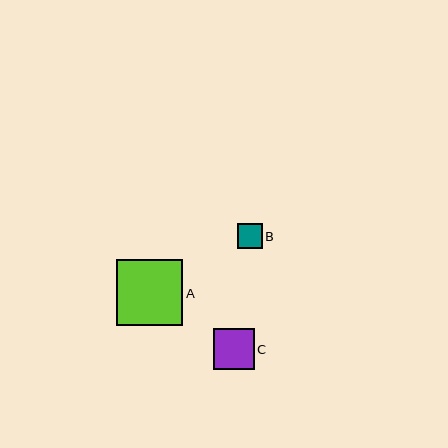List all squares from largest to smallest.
From largest to smallest: A, C, B.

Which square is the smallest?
Square B is the smallest with a size of approximately 24 pixels.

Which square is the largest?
Square A is the largest with a size of approximately 66 pixels.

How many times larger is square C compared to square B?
Square C is approximately 1.7 times the size of square B.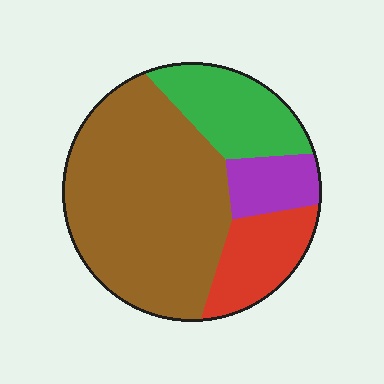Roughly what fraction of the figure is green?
Green covers around 20% of the figure.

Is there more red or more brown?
Brown.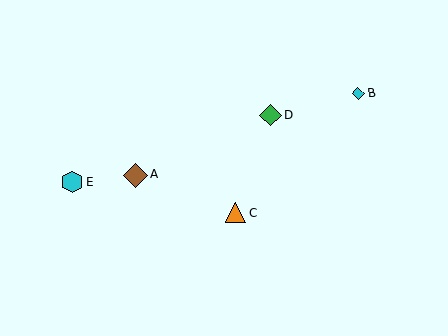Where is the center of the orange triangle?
The center of the orange triangle is at (236, 212).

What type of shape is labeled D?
Shape D is a green diamond.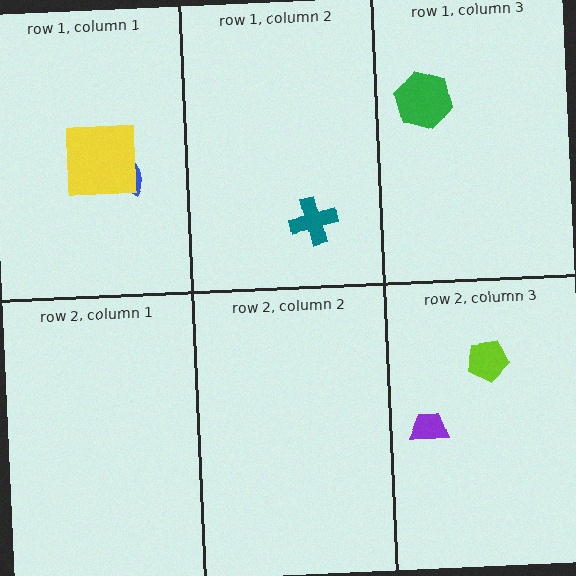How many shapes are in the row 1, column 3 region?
1.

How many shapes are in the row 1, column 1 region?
2.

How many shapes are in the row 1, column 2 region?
1.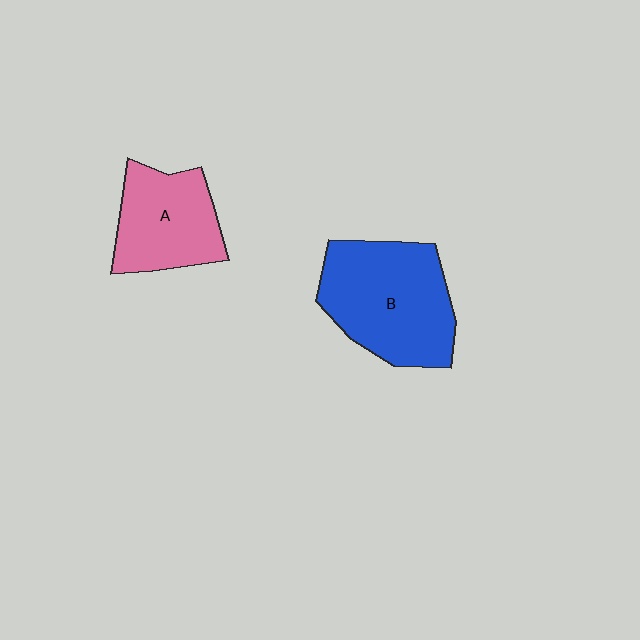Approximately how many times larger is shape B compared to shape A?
Approximately 1.4 times.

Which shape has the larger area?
Shape B (blue).